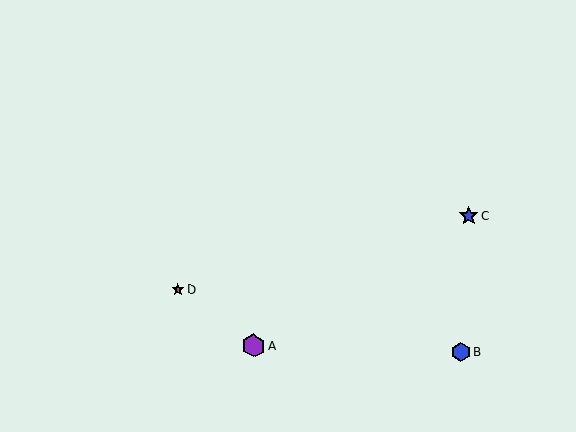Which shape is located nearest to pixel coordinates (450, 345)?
The blue hexagon (labeled B) at (461, 352) is nearest to that location.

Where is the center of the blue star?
The center of the blue star is at (469, 216).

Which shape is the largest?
The purple hexagon (labeled A) is the largest.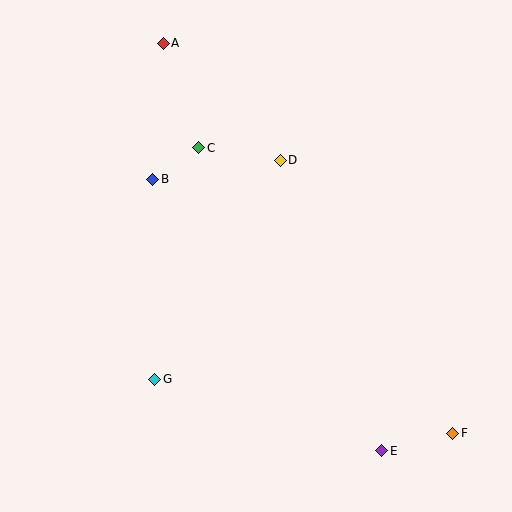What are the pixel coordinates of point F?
Point F is at (453, 433).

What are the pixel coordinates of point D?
Point D is at (280, 160).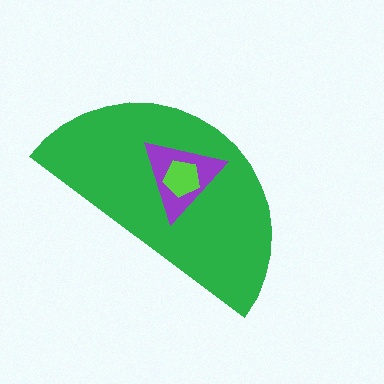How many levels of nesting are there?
3.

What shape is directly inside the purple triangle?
The lime pentagon.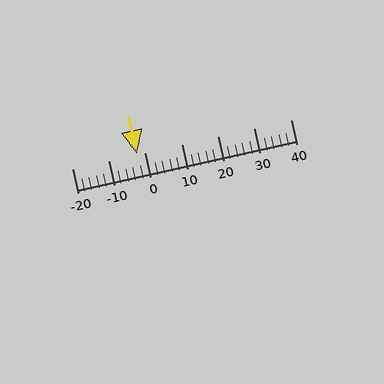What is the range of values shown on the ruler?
The ruler shows values from -20 to 40.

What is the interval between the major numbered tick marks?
The major tick marks are spaced 10 units apart.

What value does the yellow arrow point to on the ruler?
The yellow arrow points to approximately -2.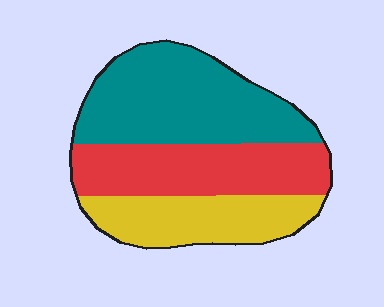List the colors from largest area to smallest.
From largest to smallest: teal, red, yellow.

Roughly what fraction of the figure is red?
Red covers around 30% of the figure.